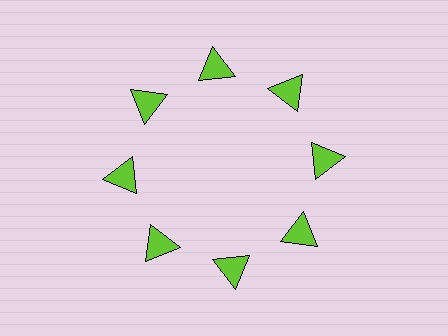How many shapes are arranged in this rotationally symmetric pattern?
There are 8 shapes, arranged in 8 groups of 1.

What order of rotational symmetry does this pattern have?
This pattern has 8-fold rotational symmetry.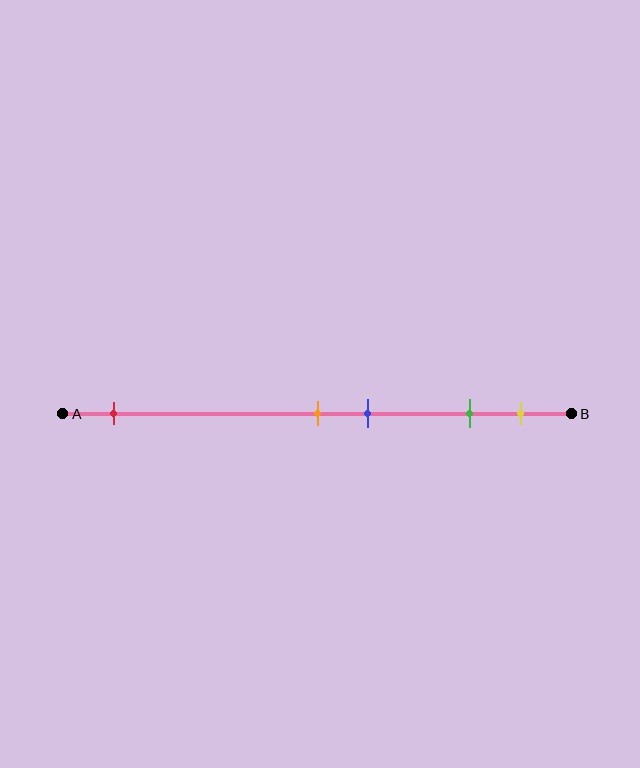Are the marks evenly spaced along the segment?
No, the marks are not evenly spaced.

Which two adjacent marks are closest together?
The orange and blue marks are the closest adjacent pair.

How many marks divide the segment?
There are 5 marks dividing the segment.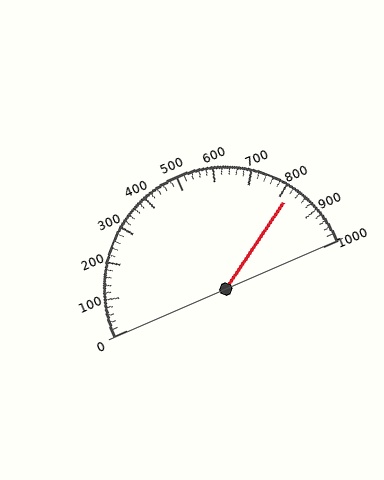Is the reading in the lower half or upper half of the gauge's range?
The reading is in the upper half of the range (0 to 1000).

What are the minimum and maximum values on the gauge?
The gauge ranges from 0 to 1000.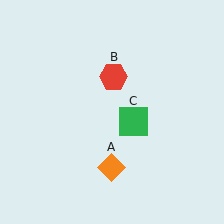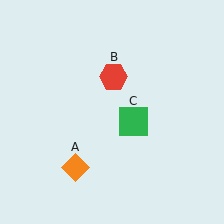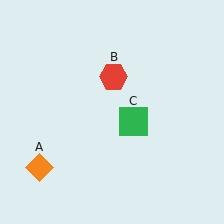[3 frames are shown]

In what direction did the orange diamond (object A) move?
The orange diamond (object A) moved left.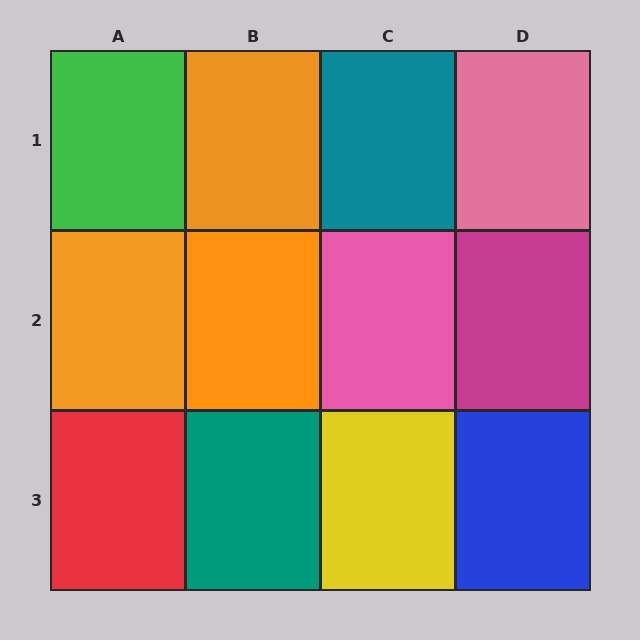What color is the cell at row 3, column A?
Red.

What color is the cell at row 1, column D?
Pink.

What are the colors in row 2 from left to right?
Orange, orange, pink, magenta.